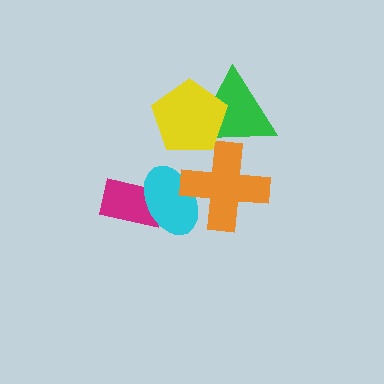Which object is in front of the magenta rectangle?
The cyan ellipse is in front of the magenta rectangle.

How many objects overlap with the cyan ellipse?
2 objects overlap with the cyan ellipse.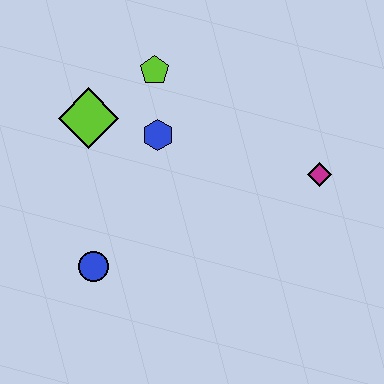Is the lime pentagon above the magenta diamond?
Yes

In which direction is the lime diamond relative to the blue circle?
The lime diamond is above the blue circle.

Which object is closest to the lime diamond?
The blue hexagon is closest to the lime diamond.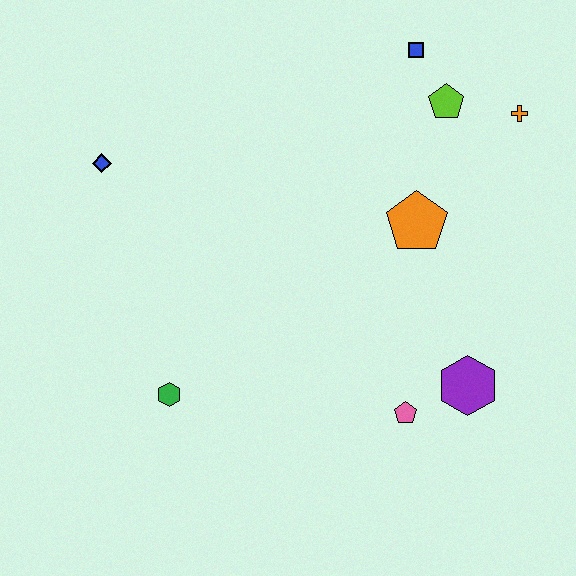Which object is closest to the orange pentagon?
The lime pentagon is closest to the orange pentagon.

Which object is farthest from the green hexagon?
The orange cross is farthest from the green hexagon.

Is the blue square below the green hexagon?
No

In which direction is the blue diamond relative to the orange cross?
The blue diamond is to the left of the orange cross.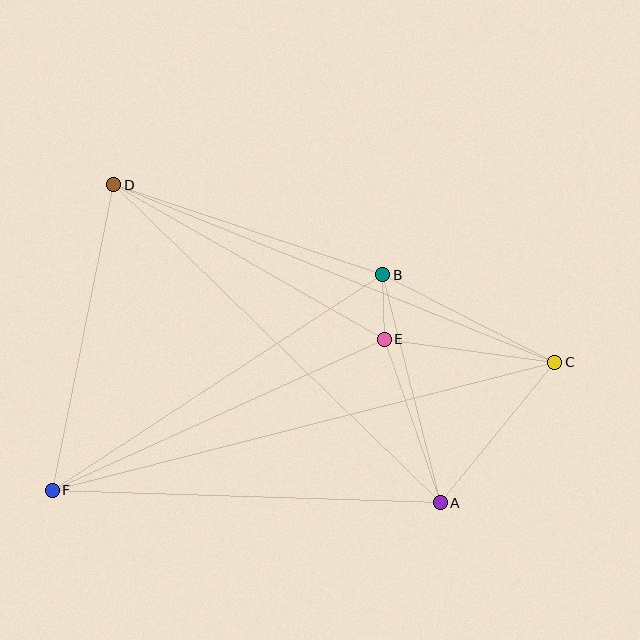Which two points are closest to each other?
Points B and E are closest to each other.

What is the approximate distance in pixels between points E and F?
The distance between E and F is approximately 365 pixels.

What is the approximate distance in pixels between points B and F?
The distance between B and F is approximately 395 pixels.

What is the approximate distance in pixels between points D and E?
The distance between D and E is approximately 312 pixels.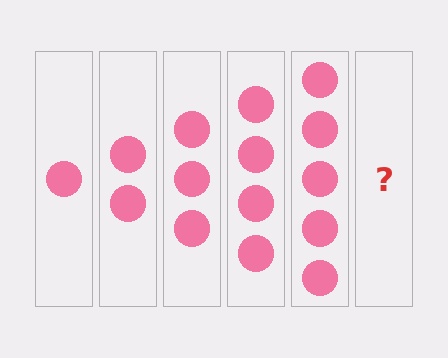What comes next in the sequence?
The next element should be 6 circles.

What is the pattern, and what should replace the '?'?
The pattern is that each step adds one more circle. The '?' should be 6 circles.